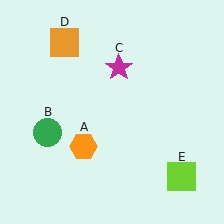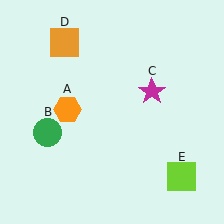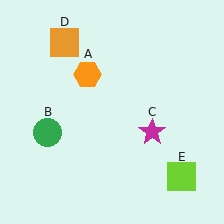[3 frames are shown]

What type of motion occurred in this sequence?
The orange hexagon (object A), magenta star (object C) rotated clockwise around the center of the scene.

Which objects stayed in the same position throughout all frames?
Green circle (object B) and orange square (object D) and lime square (object E) remained stationary.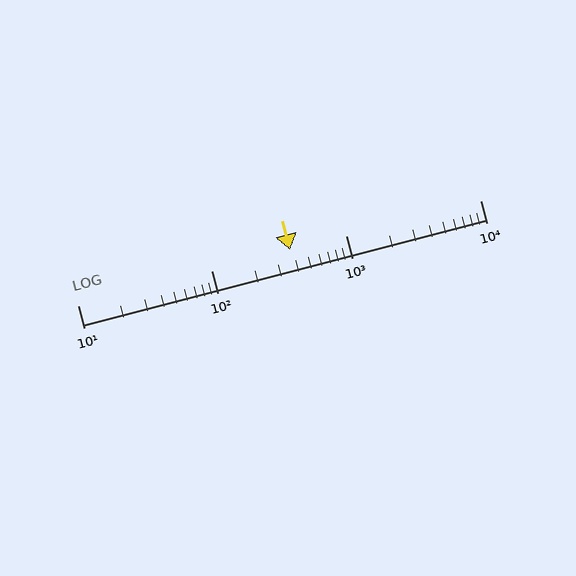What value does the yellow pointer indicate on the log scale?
The pointer indicates approximately 380.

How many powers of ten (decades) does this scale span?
The scale spans 3 decades, from 10 to 10000.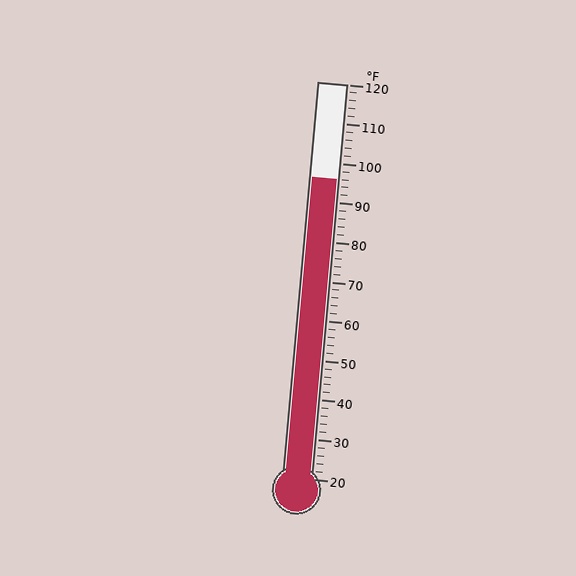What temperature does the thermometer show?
The thermometer shows approximately 96°F.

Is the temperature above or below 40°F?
The temperature is above 40°F.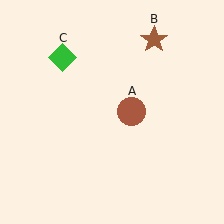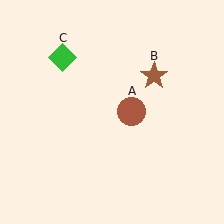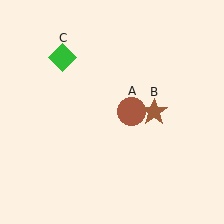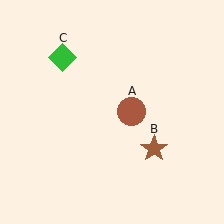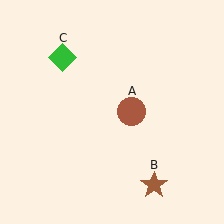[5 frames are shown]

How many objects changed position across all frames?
1 object changed position: brown star (object B).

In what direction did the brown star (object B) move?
The brown star (object B) moved down.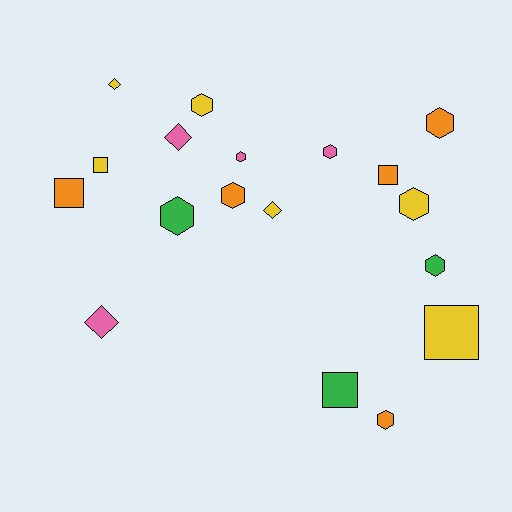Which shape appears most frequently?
Hexagon, with 9 objects.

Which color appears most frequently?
Yellow, with 6 objects.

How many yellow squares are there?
There are 2 yellow squares.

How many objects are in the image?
There are 18 objects.